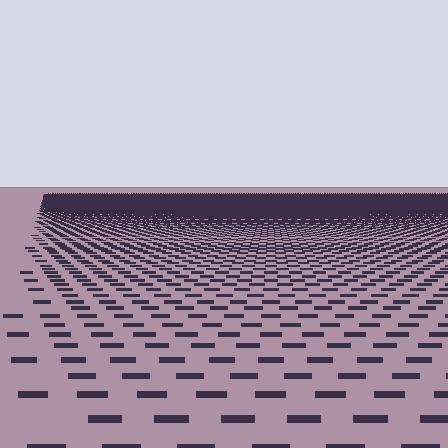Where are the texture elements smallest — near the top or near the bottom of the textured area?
Near the top.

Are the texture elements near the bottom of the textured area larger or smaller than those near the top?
Larger. Near the bottom, elements are closer to the viewer and appear at a bigger on-screen size.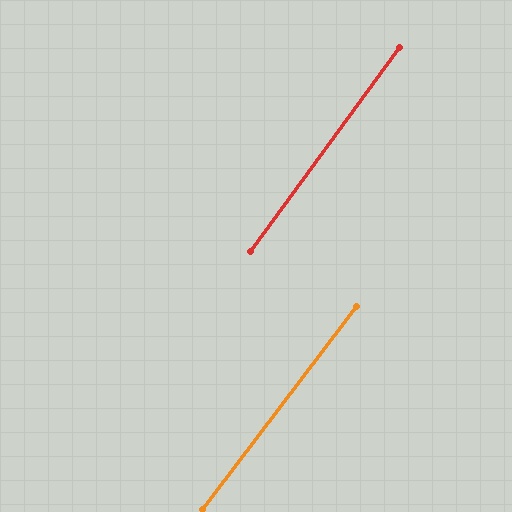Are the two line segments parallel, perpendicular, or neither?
Parallel — their directions differ by only 1.2°.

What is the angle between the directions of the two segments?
Approximately 1 degree.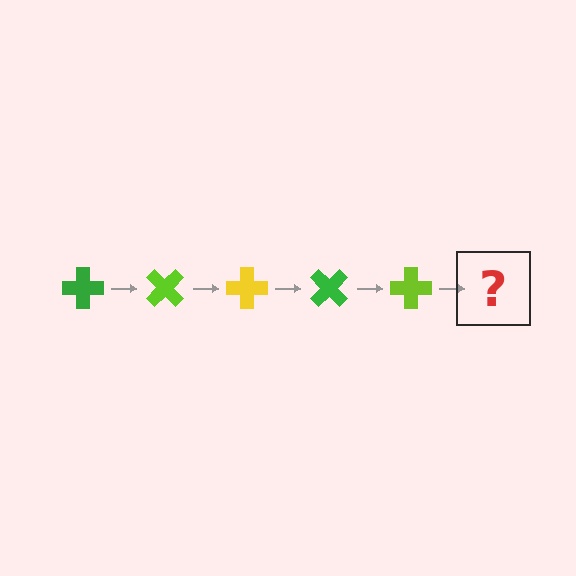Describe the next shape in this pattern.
It should be a yellow cross, rotated 225 degrees from the start.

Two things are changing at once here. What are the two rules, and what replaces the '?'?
The two rules are that it rotates 45 degrees each step and the color cycles through green, lime, and yellow. The '?' should be a yellow cross, rotated 225 degrees from the start.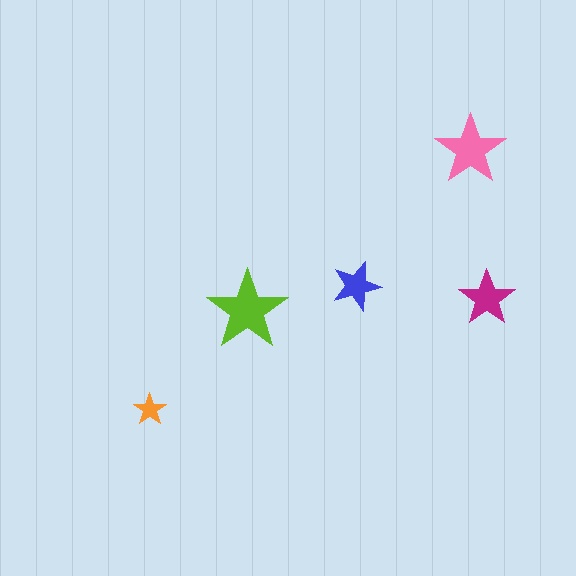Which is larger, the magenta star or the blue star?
The magenta one.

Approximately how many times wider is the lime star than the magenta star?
About 1.5 times wider.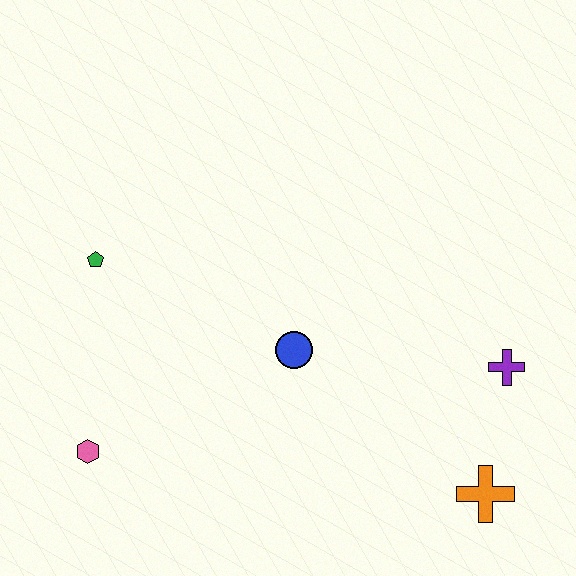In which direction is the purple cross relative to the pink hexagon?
The purple cross is to the right of the pink hexagon.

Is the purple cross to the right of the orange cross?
Yes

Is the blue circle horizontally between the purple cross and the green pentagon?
Yes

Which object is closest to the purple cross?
The orange cross is closest to the purple cross.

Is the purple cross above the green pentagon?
No